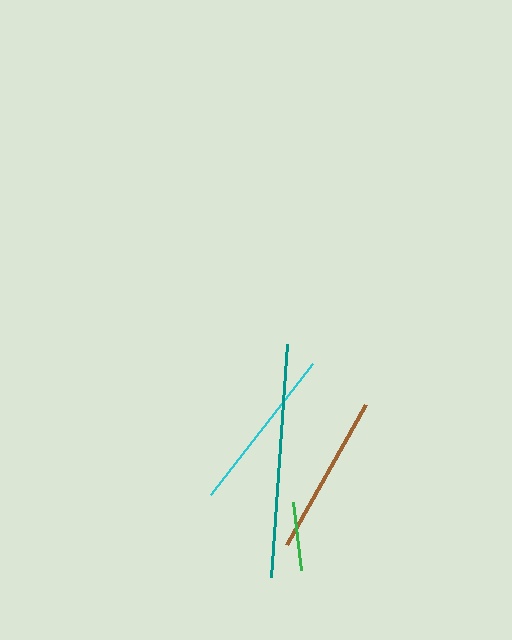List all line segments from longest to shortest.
From longest to shortest: teal, cyan, brown, green.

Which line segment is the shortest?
The green line is the shortest at approximately 68 pixels.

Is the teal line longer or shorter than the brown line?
The teal line is longer than the brown line.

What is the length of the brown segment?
The brown segment is approximately 161 pixels long.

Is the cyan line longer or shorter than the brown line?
The cyan line is longer than the brown line.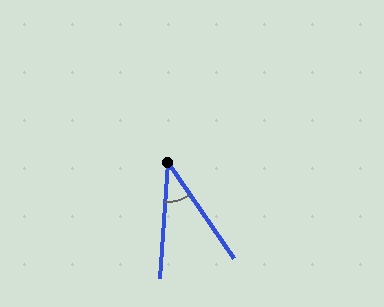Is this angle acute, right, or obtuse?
It is acute.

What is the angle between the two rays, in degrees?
Approximately 38 degrees.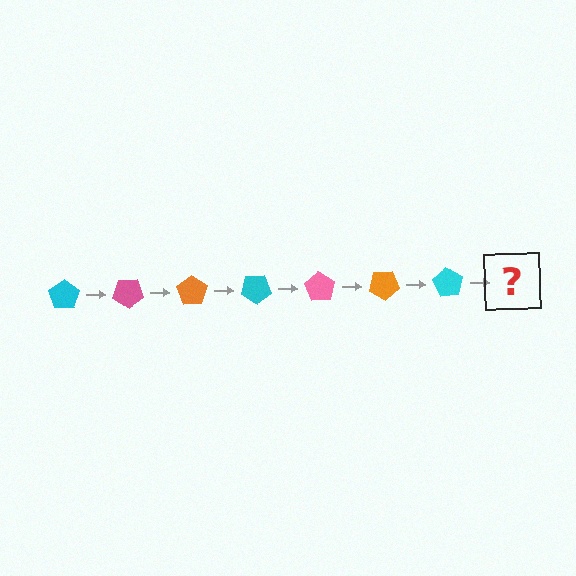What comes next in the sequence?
The next element should be a pink pentagon, rotated 245 degrees from the start.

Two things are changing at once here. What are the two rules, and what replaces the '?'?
The two rules are that it rotates 35 degrees each step and the color cycles through cyan, pink, and orange. The '?' should be a pink pentagon, rotated 245 degrees from the start.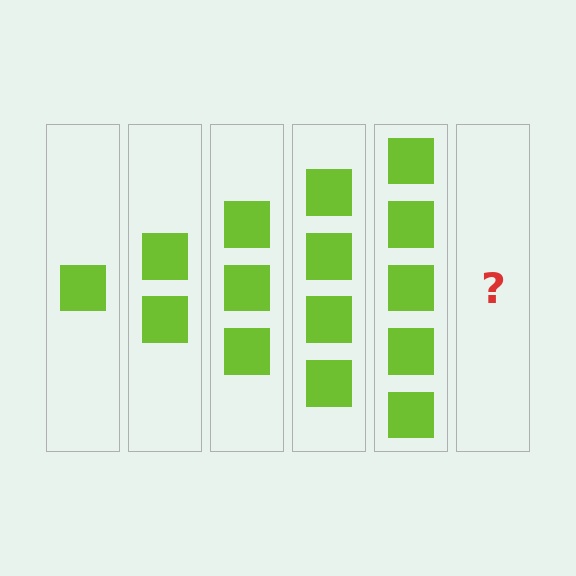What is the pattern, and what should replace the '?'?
The pattern is that each step adds one more square. The '?' should be 6 squares.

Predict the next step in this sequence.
The next step is 6 squares.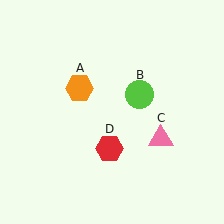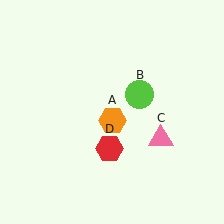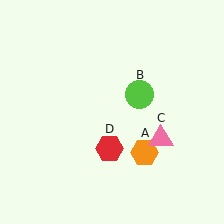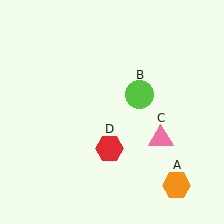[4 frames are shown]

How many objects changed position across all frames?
1 object changed position: orange hexagon (object A).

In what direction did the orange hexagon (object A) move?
The orange hexagon (object A) moved down and to the right.